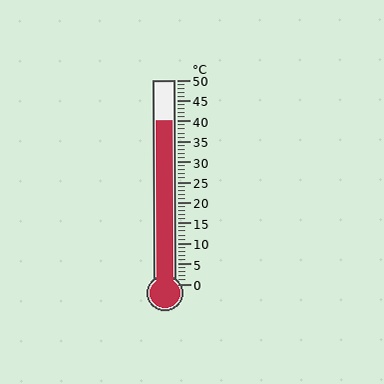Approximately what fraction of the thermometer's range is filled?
The thermometer is filled to approximately 80% of its range.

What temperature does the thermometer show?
The thermometer shows approximately 40°C.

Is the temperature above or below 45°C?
The temperature is below 45°C.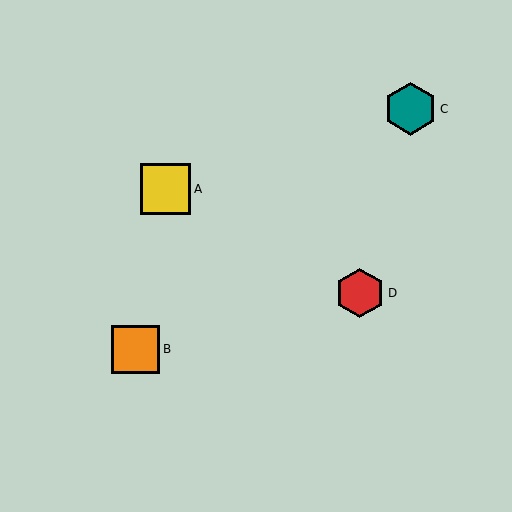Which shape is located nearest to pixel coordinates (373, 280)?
The red hexagon (labeled D) at (360, 293) is nearest to that location.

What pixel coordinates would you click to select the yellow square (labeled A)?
Click at (166, 189) to select the yellow square A.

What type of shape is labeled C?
Shape C is a teal hexagon.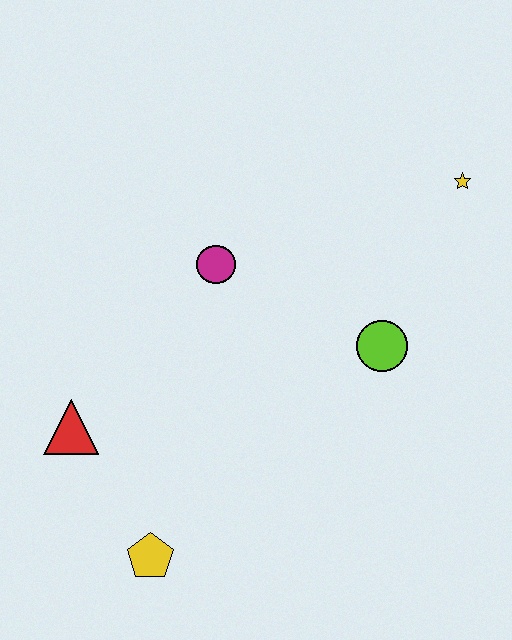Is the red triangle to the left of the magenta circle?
Yes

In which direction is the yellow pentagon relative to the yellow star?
The yellow pentagon is below the yellow star.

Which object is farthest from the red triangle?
The yellow star is farthest from the red triangle.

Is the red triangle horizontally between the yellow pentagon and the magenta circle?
No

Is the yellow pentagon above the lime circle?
No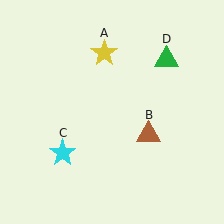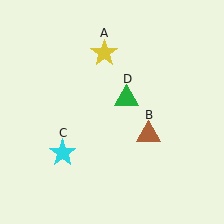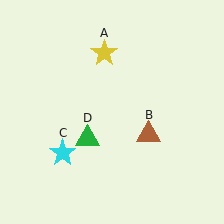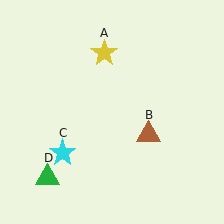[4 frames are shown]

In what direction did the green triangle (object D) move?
The green triangle (object D) moved down and to the left.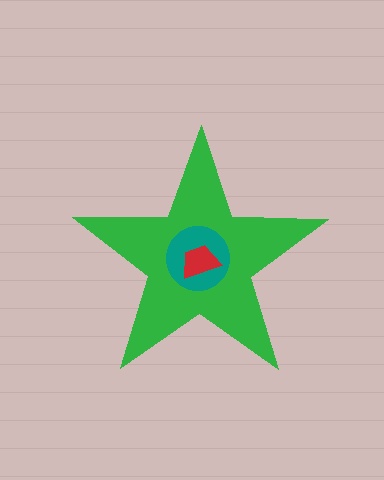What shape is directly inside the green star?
The teal circle.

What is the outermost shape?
The green star.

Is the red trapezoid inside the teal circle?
Yes.